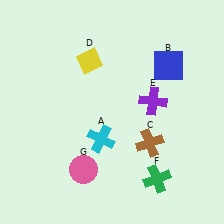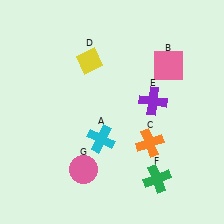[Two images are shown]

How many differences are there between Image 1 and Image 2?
There are 2 differences between the two images.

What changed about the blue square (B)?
In Image 1, B is blue. In Image 2, it changed to pink.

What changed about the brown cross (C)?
In Image 1, C is brown. In Image 2, it changed to orange.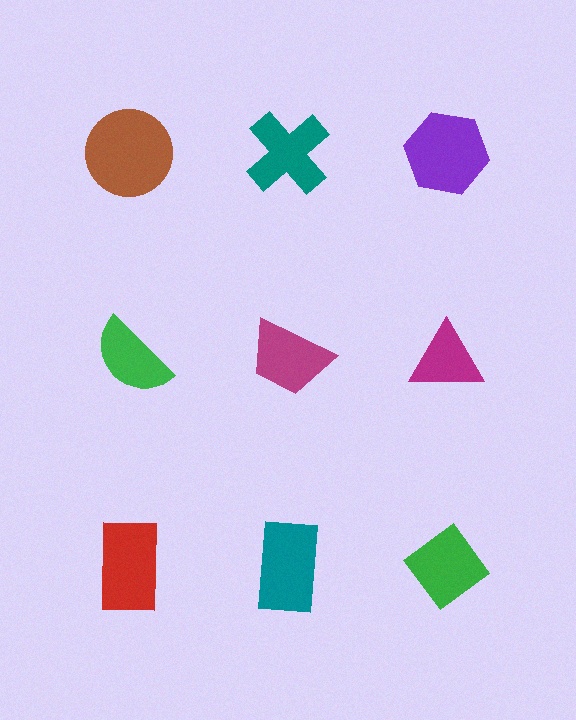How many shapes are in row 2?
3 shapes.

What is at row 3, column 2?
A teal rectangle.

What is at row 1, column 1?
A brown circle.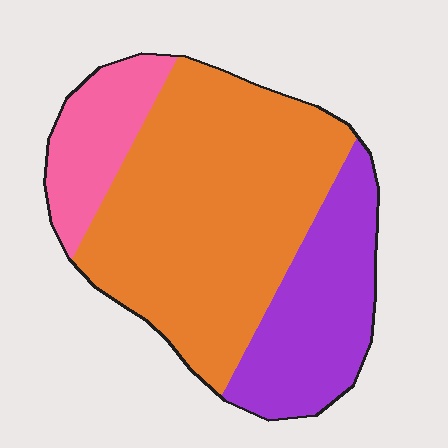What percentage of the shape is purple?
Purple covers roughly 25% of the shape.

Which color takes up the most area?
Orange, at roughly 60%.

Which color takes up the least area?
Pink, at roughly 15%.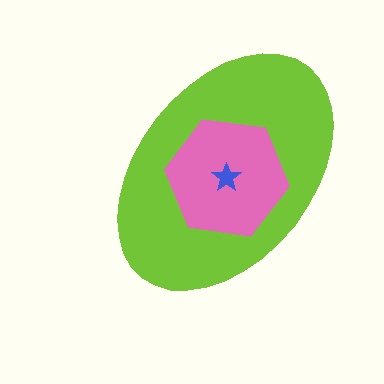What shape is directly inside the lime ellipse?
The pink hexagon.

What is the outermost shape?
The lime ellipse.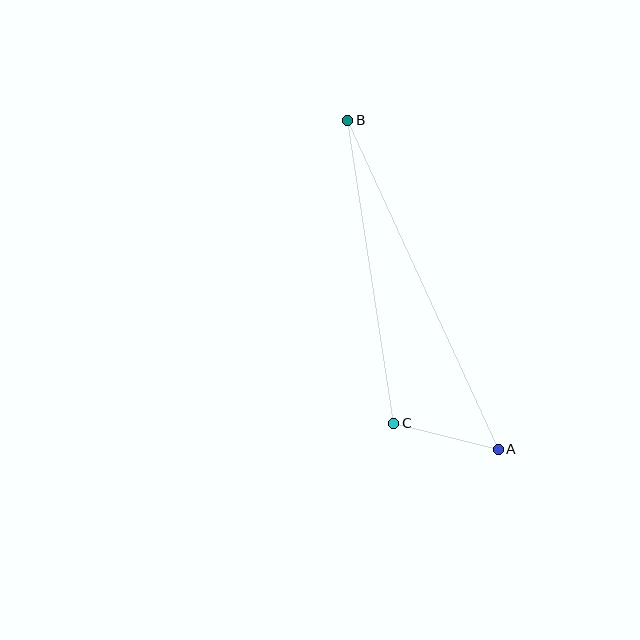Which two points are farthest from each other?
Points A and B are farthest from each other.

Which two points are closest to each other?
Points A and C are closest to each other.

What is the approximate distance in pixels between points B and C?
The distance between B and C is approximately 306 pixels.